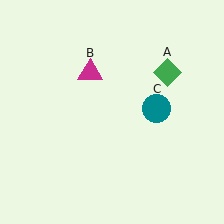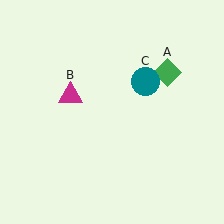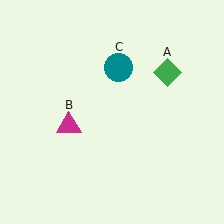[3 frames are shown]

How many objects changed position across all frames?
2 objects changed position: magenta triangle (object B), teal circle (object C).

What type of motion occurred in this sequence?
The magenta triangle (object B), teal circle (object C) rotated counterclockwise around the center of the scene.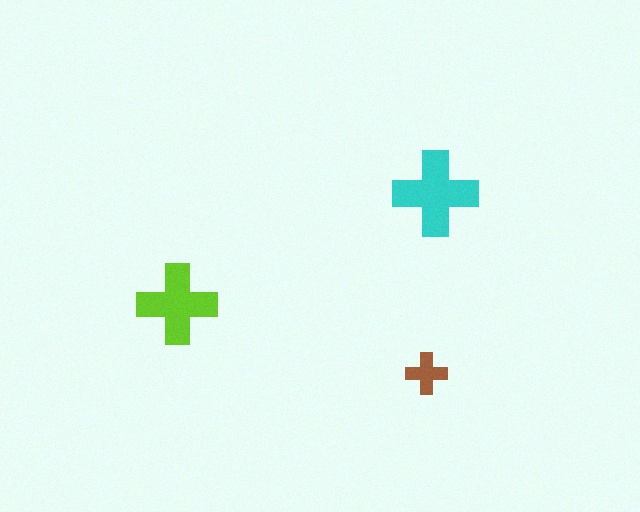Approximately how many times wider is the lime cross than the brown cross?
About 2 times wider.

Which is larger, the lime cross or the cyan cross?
The cyan one.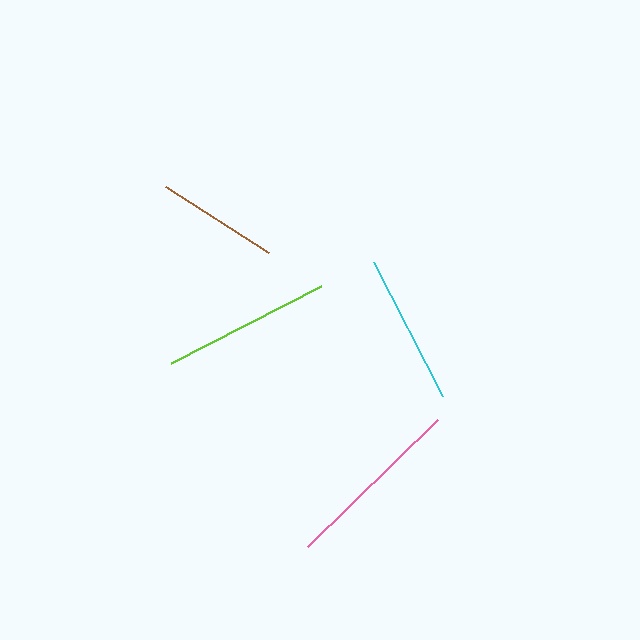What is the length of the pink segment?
The pink segment is approximately 182 pixels long.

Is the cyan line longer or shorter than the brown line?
The cyan line is longer than the brown line.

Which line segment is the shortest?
The brown line is the shortest at approximately 122 pixels.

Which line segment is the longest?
The pink line is the longest at approximately 182 pixels.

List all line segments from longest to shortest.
From longest to shortest: pink, lime, cyan, brown.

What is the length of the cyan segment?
The cyan segment is approximately 151 pixels long.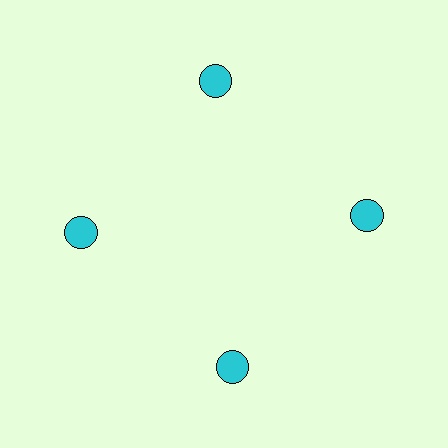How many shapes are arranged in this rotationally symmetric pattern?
There are 4 shapes, arranged in 4 groups of 1.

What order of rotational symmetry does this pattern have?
This pattern has 4-fold rotational symmetry.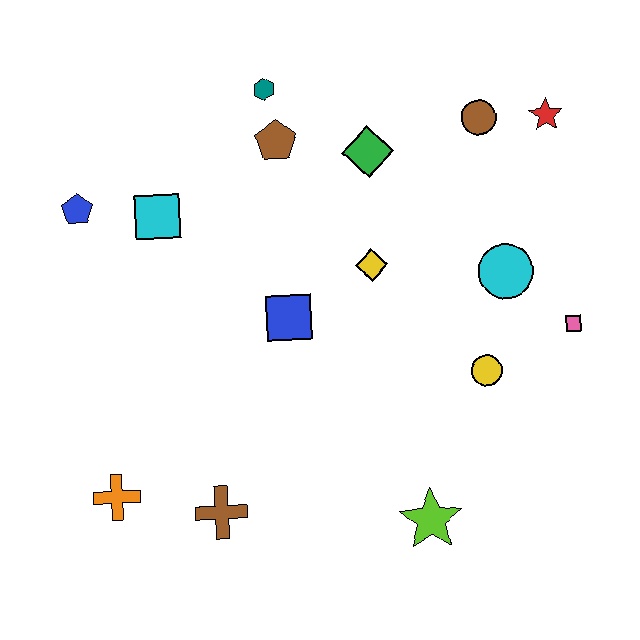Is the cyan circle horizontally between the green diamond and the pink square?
Yes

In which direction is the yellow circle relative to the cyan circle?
The yellow circle is below the cyan circle.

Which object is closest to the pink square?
The cyan circle is closest to the pink square.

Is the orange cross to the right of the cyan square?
No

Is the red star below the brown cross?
No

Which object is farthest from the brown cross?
The red star is farthest from the brown cross.